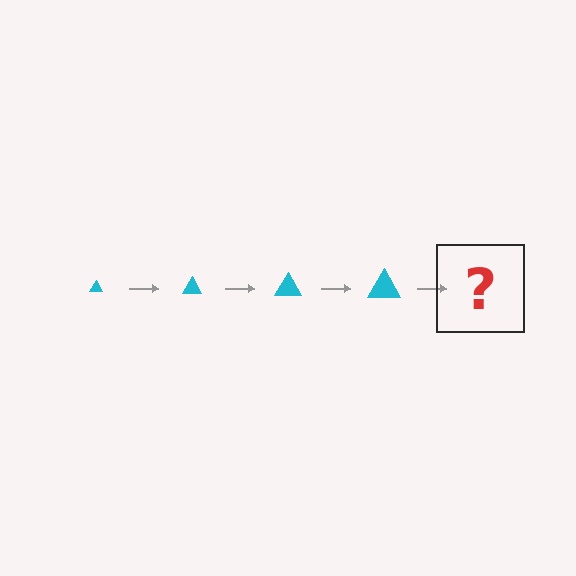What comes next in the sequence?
The next element should be a cyan triangle, larger than the previous one.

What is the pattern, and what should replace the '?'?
The pattern is that the triangle gets progressively larger each step. The '?' should be a cyan triangle, larger than the previous one.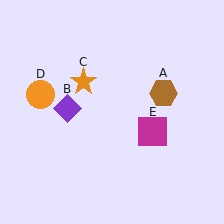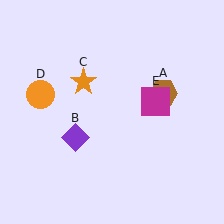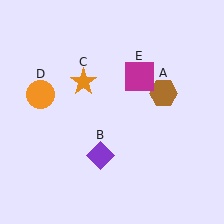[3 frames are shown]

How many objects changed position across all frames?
2 objects changed position: purple diamond (object B), magenta square (object E).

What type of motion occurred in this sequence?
The purple diamond (object B), magenta square (object E) rotated counterclockwise around the center of the scene.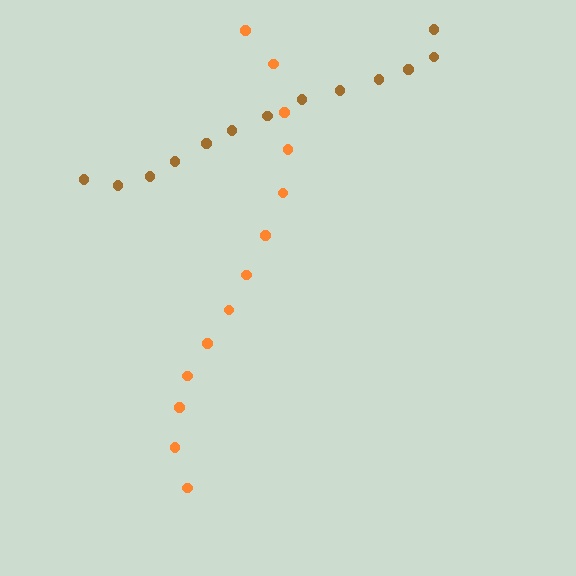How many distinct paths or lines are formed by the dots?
There are 2 distinct paths.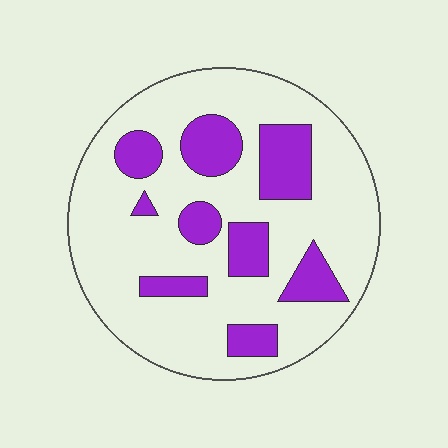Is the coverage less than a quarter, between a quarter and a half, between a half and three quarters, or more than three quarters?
Less than a quarter.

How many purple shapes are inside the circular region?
9.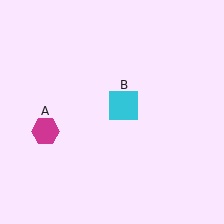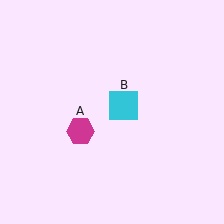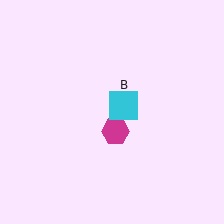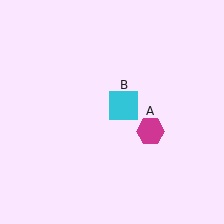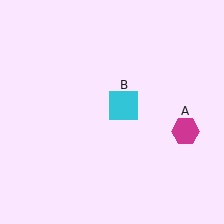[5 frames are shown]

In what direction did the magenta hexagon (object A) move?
The magenta hexagon (object A) moved right.